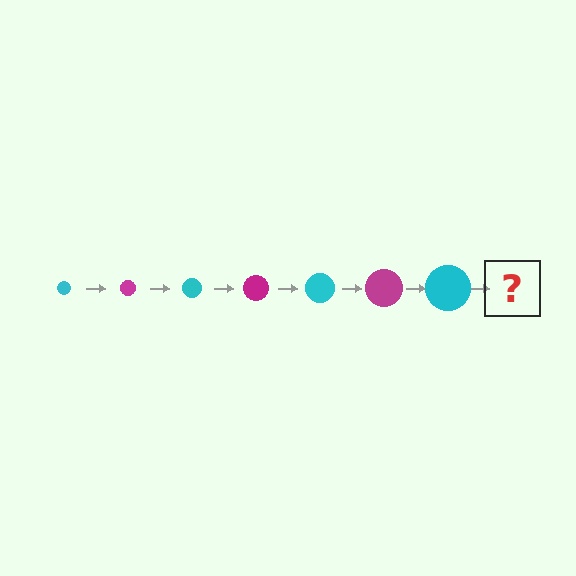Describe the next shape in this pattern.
It should be a magenta circle, larger than the previous one.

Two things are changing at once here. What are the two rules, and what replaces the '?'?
The two rules are that the circle grows larger each step and the color cycles through cyan and magenta. The '?' should be a magenta circle, larger than the previous one.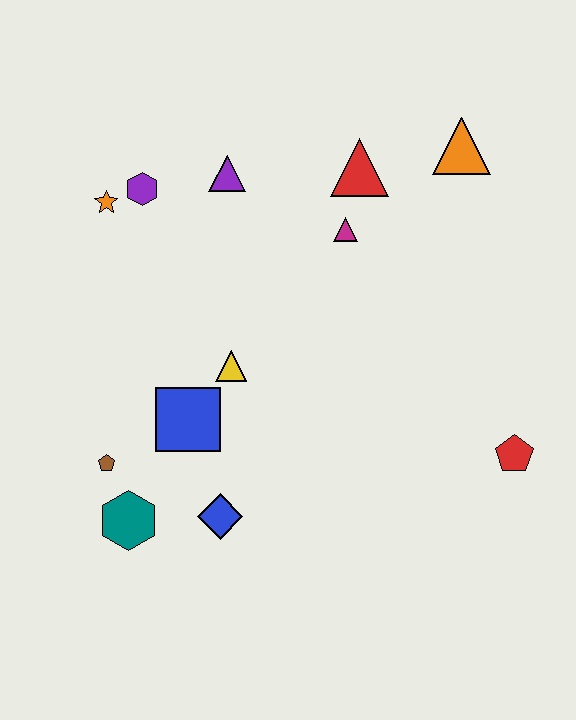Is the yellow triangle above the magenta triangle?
No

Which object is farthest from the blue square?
The orange triangle is farthest from the blue square.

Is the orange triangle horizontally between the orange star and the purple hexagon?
No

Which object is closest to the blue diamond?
The teal hexagon is closest to the blue diamond.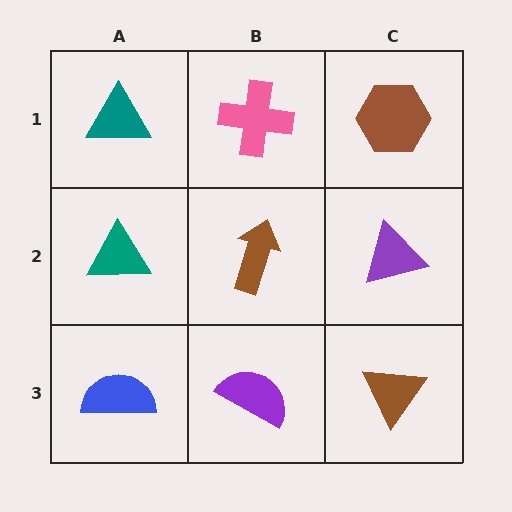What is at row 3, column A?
A blue semicircle.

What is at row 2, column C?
A purple triangle.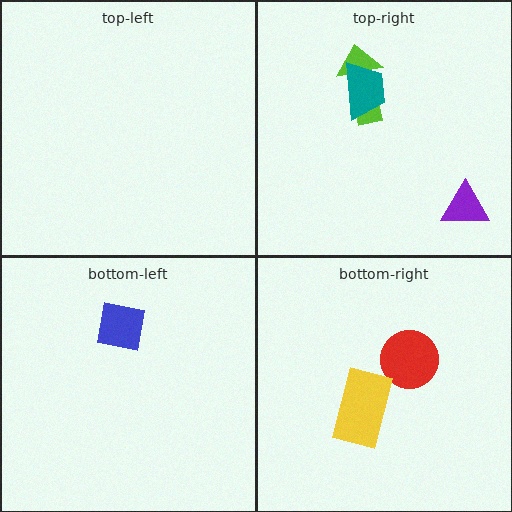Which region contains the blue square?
The bottom-left region.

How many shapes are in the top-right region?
3.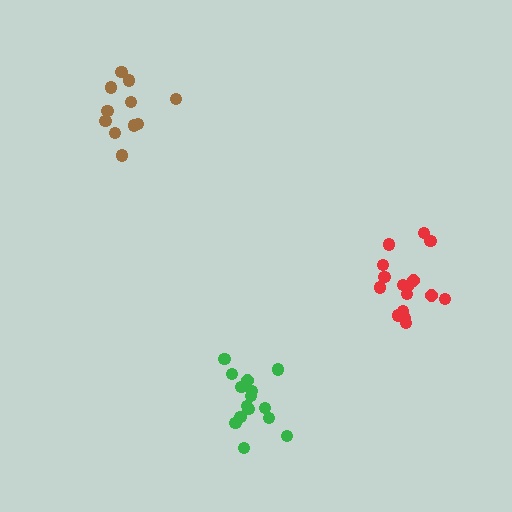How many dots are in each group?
Group 1: 16 dots, Group 2: 11 dots, Group 3: 15 dots (42 total).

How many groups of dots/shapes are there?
There are 3 groups.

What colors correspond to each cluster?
The clusters are colored: red, brown, green.